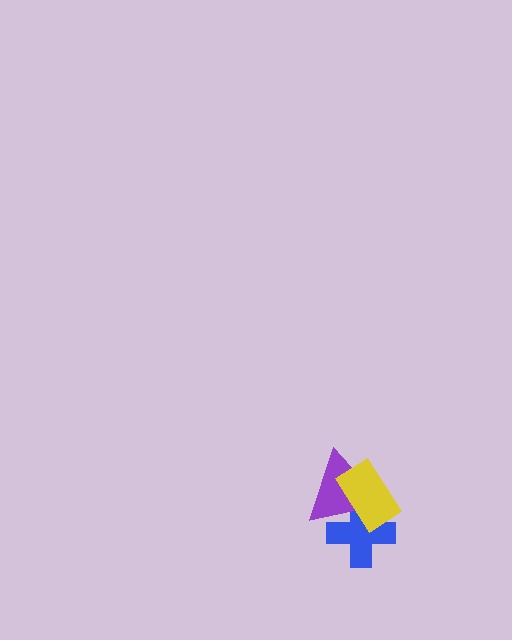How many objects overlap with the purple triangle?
2 objects overlap with the purple triangle.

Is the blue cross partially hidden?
Yes, it is partially covered by another shape.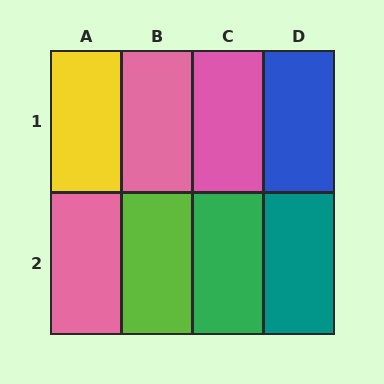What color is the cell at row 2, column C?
Green.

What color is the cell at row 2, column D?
Teal.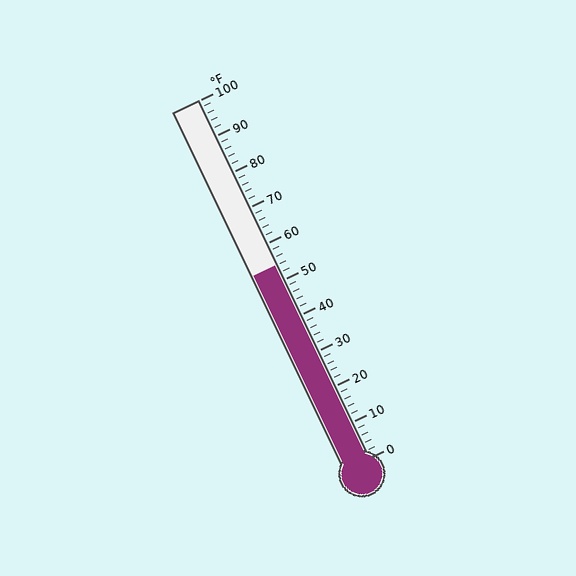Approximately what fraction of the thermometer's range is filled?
The thermometer is filled to approximately 55% of its range.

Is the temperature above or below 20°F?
The temperature is above 20°F.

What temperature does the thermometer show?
The thermometer shows approximately 54°F.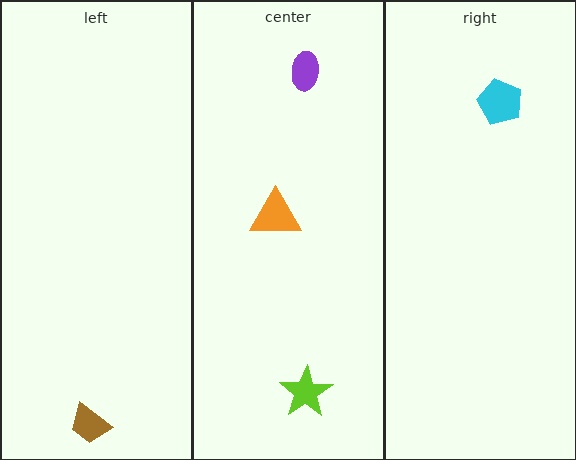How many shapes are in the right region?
1.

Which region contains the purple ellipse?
The center region.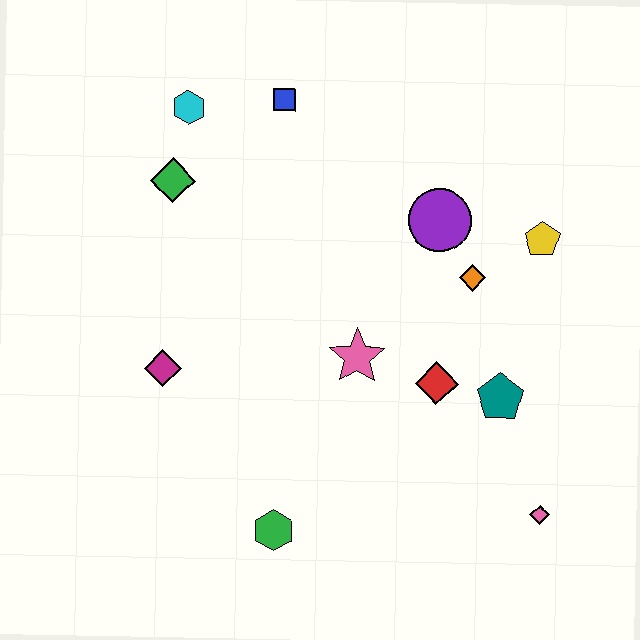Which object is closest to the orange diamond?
The purple circle is closest to the orange diamond.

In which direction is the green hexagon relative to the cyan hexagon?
The green hexagon is below the cyan hexagon.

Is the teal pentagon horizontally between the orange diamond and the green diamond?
No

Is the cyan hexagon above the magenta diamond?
Yes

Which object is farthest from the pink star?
The cyan hexagon is farthest from the pink star.